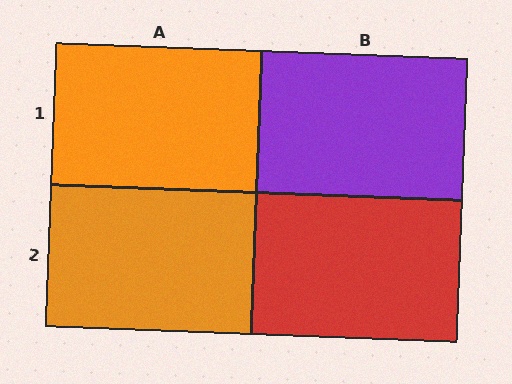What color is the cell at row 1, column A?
Orange.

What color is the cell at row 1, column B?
Purple.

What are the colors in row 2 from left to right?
Orange, red.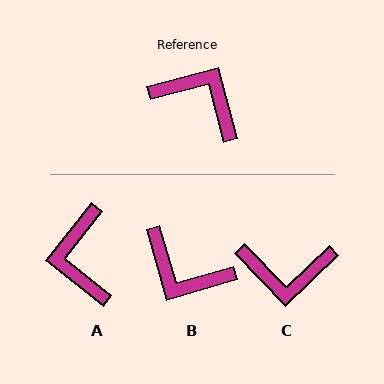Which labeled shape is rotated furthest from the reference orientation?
B, about 179 degrees away.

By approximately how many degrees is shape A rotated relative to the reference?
Approximately 127 degrees counter-clockwise.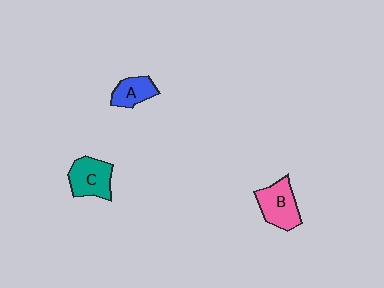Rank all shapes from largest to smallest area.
From largest to smallest: B (pink), C (teal), A (blue).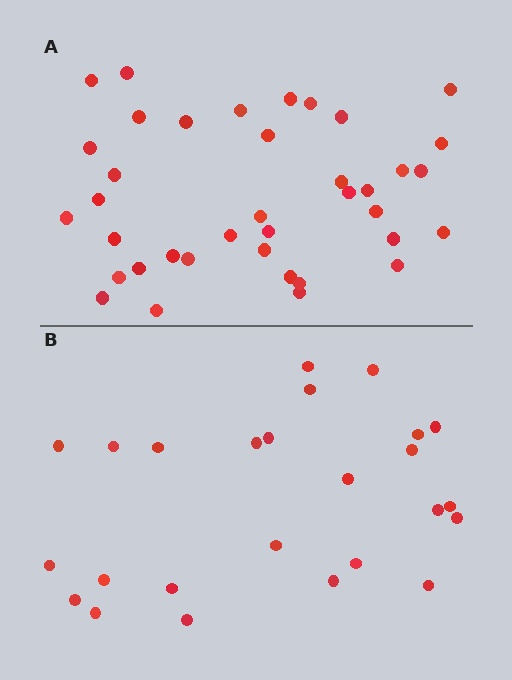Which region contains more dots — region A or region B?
Region A (the top region) has more dots.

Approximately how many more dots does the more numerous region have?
Region A has approximately 15 more dots than region B.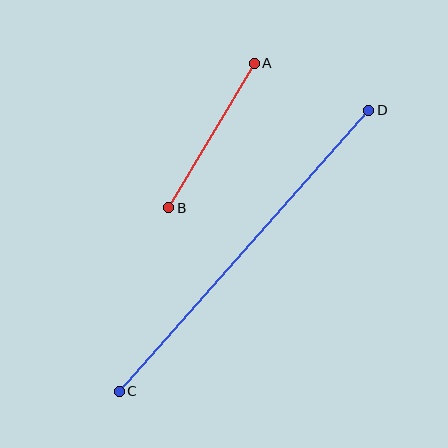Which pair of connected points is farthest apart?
Points C and D are farthest apart.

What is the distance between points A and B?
The distance is approximately 168 pixels.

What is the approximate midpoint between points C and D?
The midpoint is at approximately (244, 251) pixels.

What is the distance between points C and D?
The distance is approximately 376 pixels.